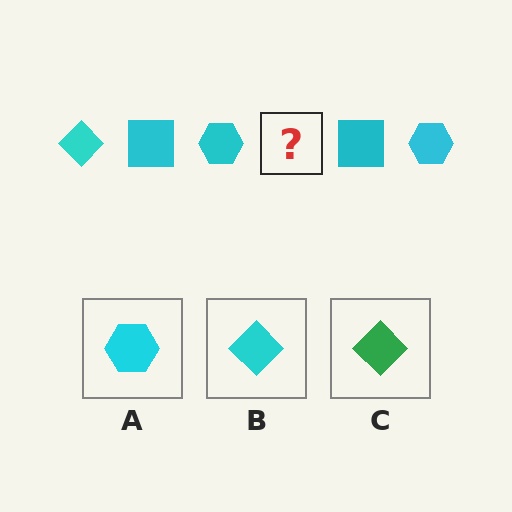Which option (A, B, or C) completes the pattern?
B.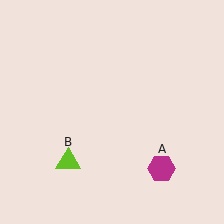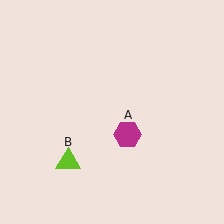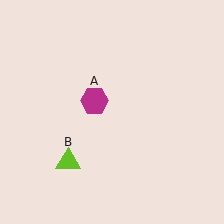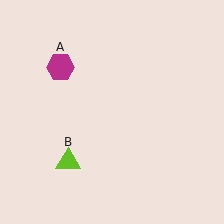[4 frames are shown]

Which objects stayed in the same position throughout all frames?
Lime triangle (object B) remained stationary.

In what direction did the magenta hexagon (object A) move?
The magenta hexagon (object A) moved up and to the left.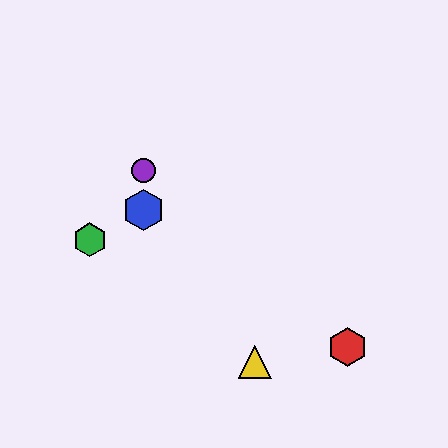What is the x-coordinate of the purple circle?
The purple circle is at x≈143.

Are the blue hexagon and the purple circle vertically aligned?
Yes, both are at x≈143.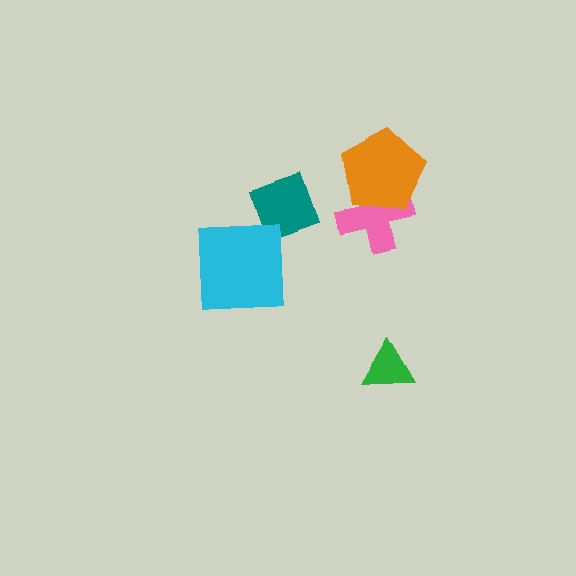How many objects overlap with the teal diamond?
0 objects overlap with the teal diamond.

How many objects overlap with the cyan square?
0 objects overlap with the cyan square.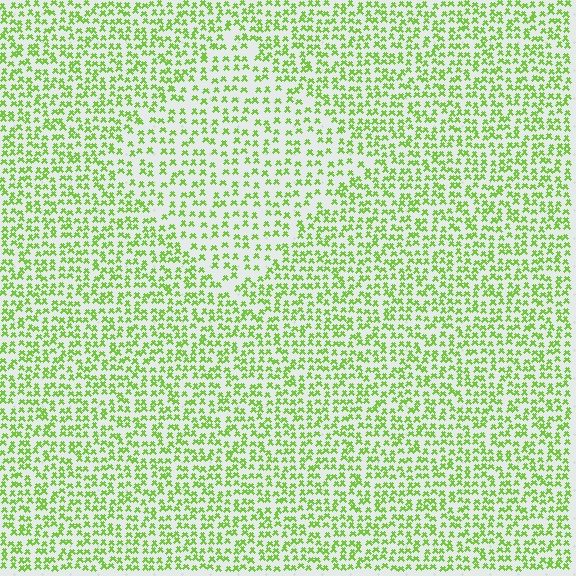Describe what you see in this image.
The image contains small lime elements arranged at two different densities. A diamond-shaped region is visible where the elements are less densely packed than the surrounding area.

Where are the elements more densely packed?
The elements are more densely packed outside the diamond boundary.